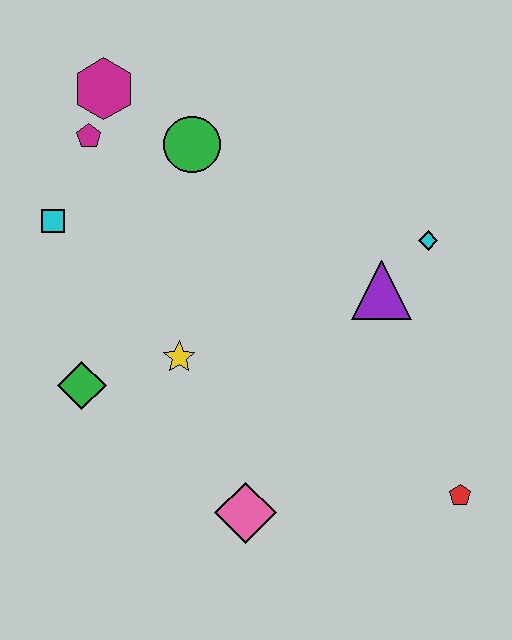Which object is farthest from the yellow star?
The red pentagon is farthest from the yellow star.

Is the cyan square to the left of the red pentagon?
Yes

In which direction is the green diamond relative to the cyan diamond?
The green diamond is to the left of the cyan diamond.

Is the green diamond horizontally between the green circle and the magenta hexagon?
No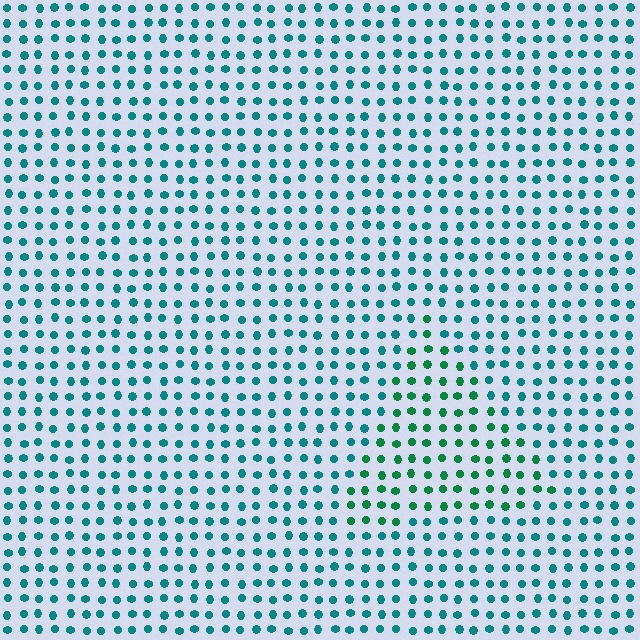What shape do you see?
I see a triangle.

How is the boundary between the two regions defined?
The boundary is defined purely by a slight shift in hue (about 34 degrees). Spacing, size, and orientation are identical on both sides.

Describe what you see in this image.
The image is filled with small teal elements in a uniform arrangement. A triangle-shaped region is visible where the elements are tinted to a slightly different hue, forming a subtle color boundary.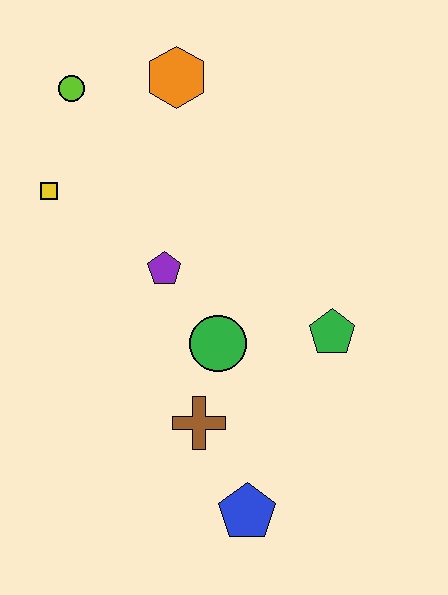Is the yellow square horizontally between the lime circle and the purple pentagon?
No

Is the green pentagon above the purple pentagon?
No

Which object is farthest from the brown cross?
The lime circle is farthest from the brown cross.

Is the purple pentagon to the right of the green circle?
No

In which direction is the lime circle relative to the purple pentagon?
The lime circle is above the purple pentagon.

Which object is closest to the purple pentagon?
The green circle is closest to the purple pentagon.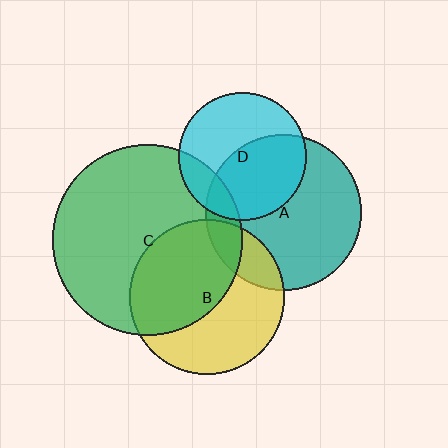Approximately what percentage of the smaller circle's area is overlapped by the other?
Approximately 15%.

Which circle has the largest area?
Circle C (green).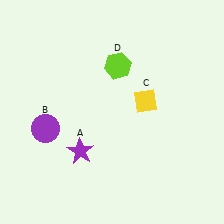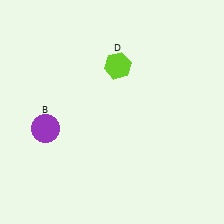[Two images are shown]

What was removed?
The purple star (A), the yellow diamond (C) were removed in Image 2.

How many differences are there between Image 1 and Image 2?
There are 2 differences between the two images.